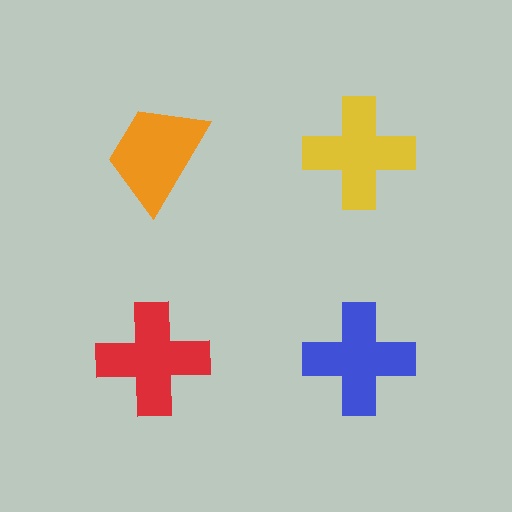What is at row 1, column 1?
An orange trapezoid.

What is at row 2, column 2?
A blue cross.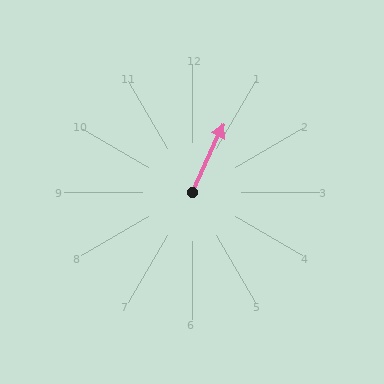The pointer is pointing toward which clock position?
Roughly 1 o'clock.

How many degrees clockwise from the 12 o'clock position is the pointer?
Approximately 25 degrees.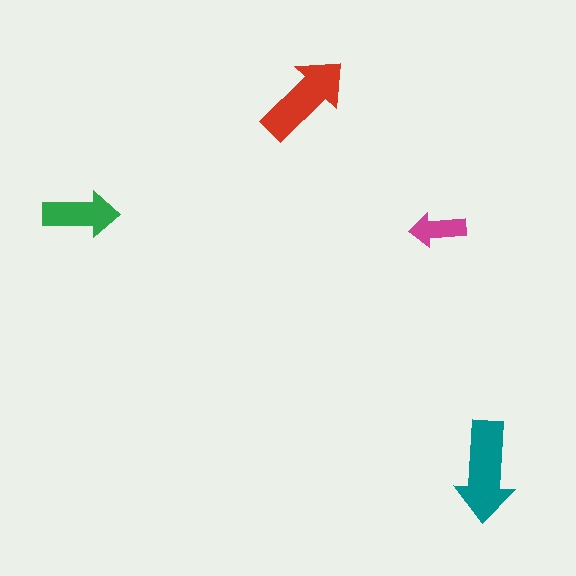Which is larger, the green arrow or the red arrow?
The red one.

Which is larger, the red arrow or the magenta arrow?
The red one.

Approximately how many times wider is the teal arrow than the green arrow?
About 1.5 times wider.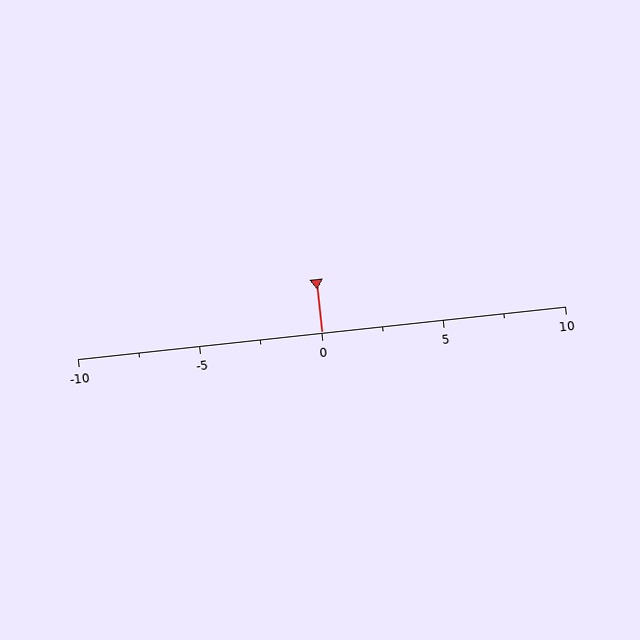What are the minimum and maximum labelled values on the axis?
The axis runs from -10 to 10.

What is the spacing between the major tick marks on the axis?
The major ticks are spaced 5 apart.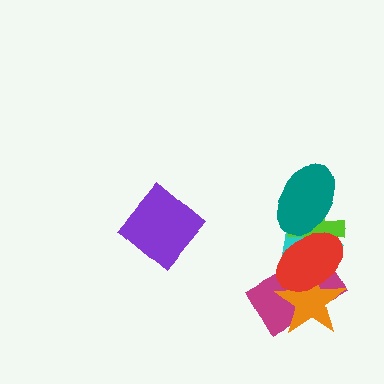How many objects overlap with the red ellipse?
5 objects overlap with the red ellipse.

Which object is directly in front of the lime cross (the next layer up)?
The red ellipse is directly in front of the lime cross.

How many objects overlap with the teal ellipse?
3 objects overlap with the teal ellipse.